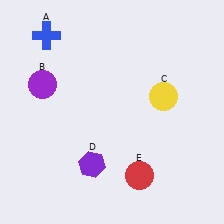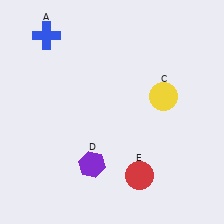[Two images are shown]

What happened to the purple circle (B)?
The purple circle (B) was removed in Image 2. It was in the top-left area of Image 1.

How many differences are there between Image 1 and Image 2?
There is 1 difference between the two images.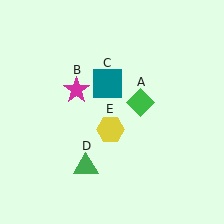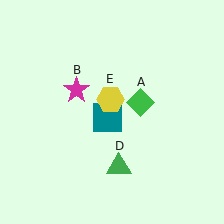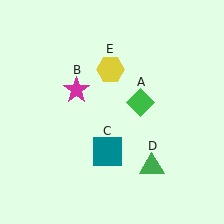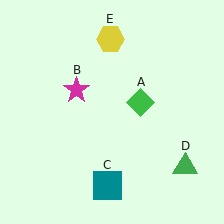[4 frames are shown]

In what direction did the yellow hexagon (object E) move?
The yellow hexagon (object E) moved up.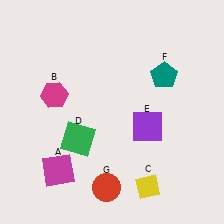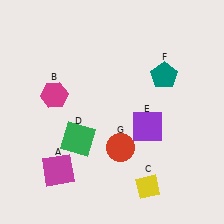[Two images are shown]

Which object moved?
The red circle (G) moved up.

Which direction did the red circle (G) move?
The red circle (G) moved up.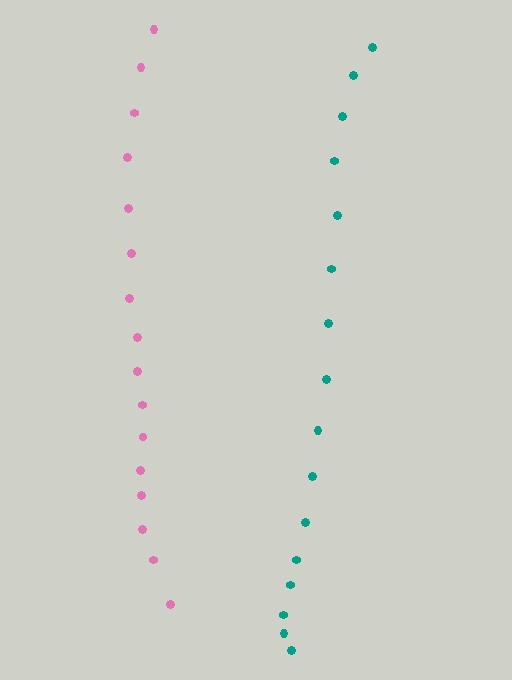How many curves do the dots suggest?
There are 2 distinct paths.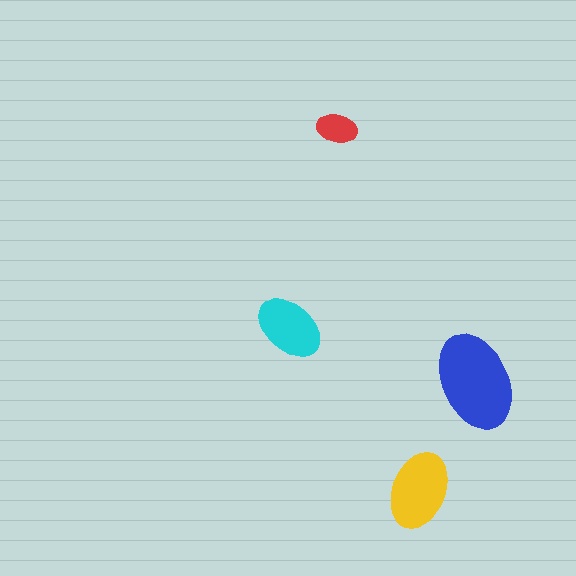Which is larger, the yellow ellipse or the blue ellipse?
The blue one.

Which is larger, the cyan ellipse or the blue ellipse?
The blue one.